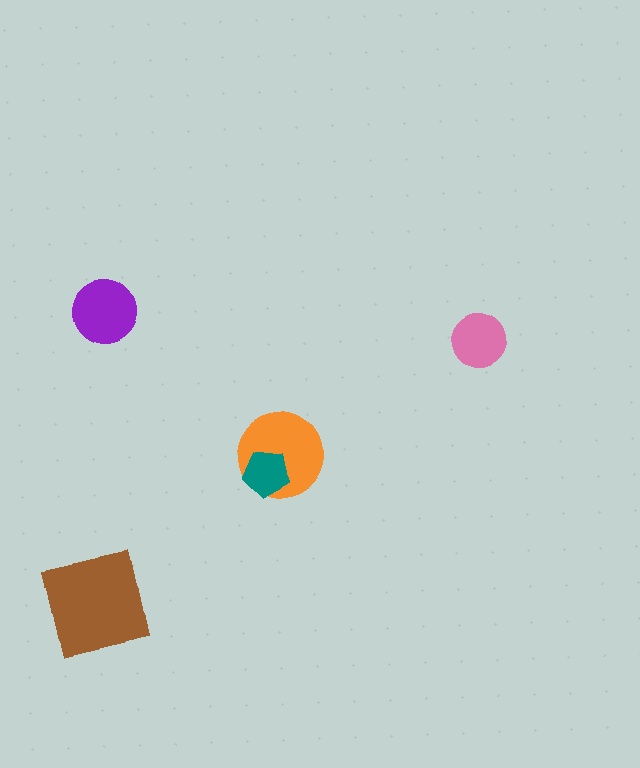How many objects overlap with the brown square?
0 objects overlap with the brown square.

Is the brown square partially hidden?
No, no other shape covers it.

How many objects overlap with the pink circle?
0 objects overlap with the pink circle.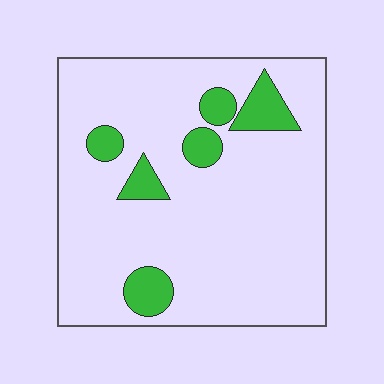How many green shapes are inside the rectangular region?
6.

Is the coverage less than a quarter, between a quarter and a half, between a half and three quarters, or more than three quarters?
Less than a quarter.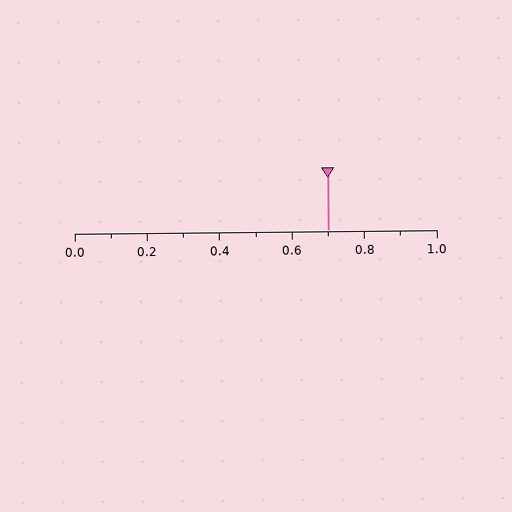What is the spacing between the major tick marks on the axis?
The major ticks are spaced 0.2 apart.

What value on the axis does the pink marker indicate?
The marker indicates approximately 0.7.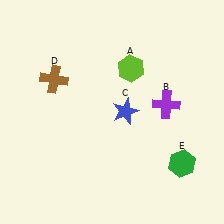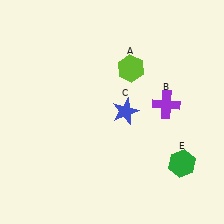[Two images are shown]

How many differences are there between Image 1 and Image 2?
There is 1 difference between the two images.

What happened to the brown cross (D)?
The brown cross (D) was removed in Image 2. It was in the top-left area of Image 1.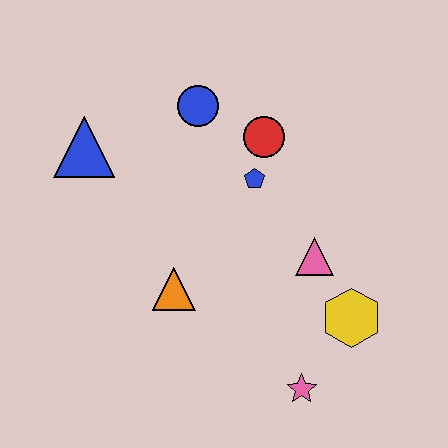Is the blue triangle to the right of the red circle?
No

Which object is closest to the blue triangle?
The blue circle is closest to the blue triangle.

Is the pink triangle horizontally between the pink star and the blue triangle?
No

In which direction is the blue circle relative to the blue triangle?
The blue circle is to the right of the blue triangle.